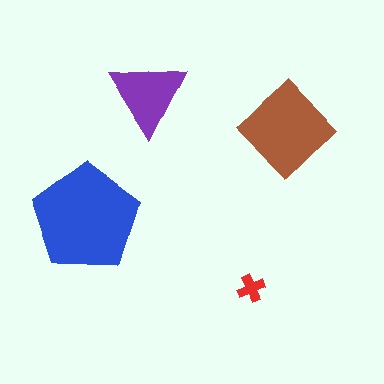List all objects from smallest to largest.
The red cross, the purple triangle, the brown diamond, the blue pentagon.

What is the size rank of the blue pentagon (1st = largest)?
1st.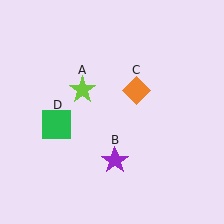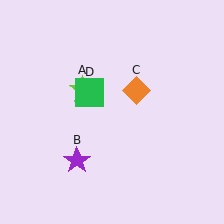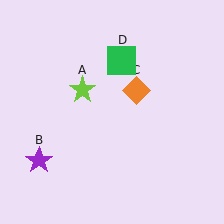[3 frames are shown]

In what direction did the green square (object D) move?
The green square (object D) moved up and to the right.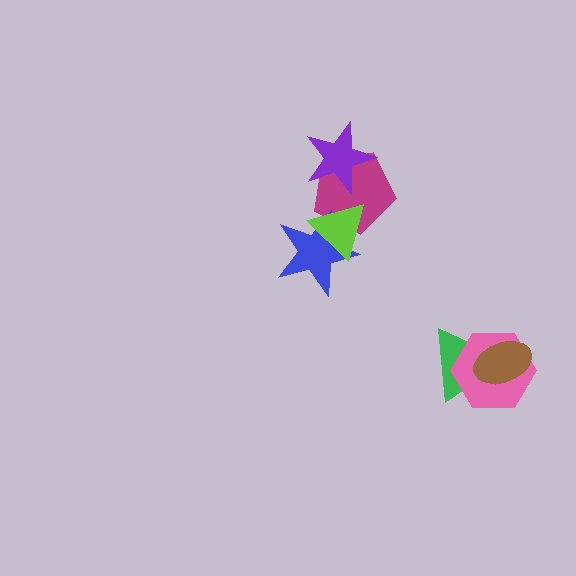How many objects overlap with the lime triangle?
2 objects overlap with the lime triangle.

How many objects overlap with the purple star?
1 object overlaps with the purple star.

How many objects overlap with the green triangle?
2 objects overlap with the green triangle.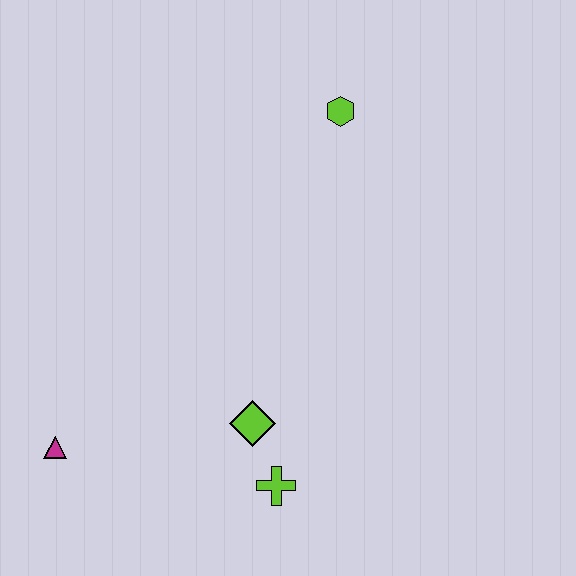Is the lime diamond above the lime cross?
Yes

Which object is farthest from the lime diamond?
The lime hexagon is farthest from the lime diamond.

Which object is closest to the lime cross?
The lime diamond is closest to the lime cross.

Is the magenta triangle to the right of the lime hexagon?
No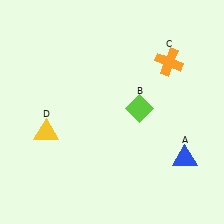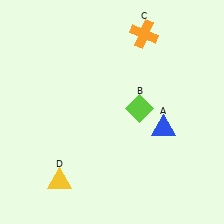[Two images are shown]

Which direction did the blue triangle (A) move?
The blue triangle (A) moved up.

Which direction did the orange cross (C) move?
The orange cross (C) moved up.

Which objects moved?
The objects that moved are: the blue triangle (A), the orange cross (C), the yellow triangle (D).